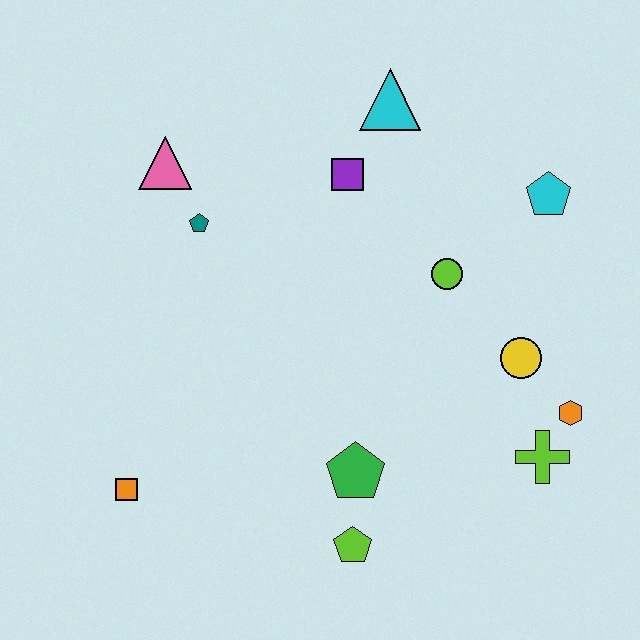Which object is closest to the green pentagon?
The lime pentagon is closest to the green pentagon.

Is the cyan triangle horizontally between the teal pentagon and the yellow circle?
Yes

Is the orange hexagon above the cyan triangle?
No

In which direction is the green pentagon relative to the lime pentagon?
The green pentagon is above the lime pentagon.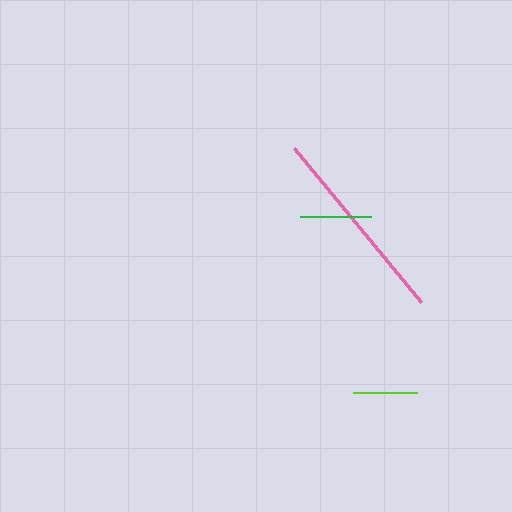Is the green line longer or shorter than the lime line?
The green line is longer than the lime line.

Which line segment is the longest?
The pink line is the longest at approximately 199 pixels.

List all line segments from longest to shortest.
From longest to shortest: pink, green, lime.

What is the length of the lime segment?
The lime segment is approximately 64 pixels long.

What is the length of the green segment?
The green segment is approximately 71 pixels long.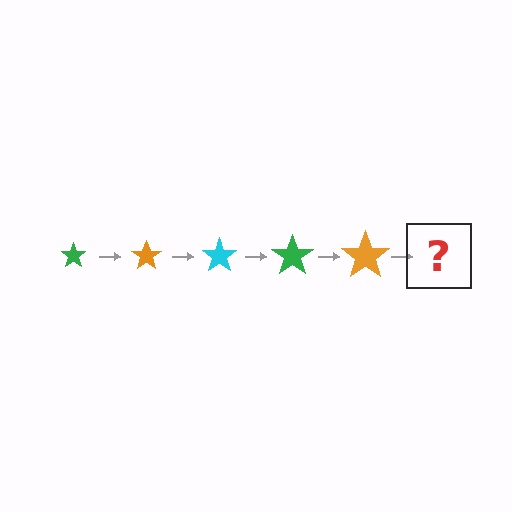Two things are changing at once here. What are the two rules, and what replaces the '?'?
The two rules are that the star grows larger each step and the color cycles through green, orange, and cyan. The '?' should be a cyan star, larger than the previous one.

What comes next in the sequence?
The next element should be a cyan star, larger than the previous one.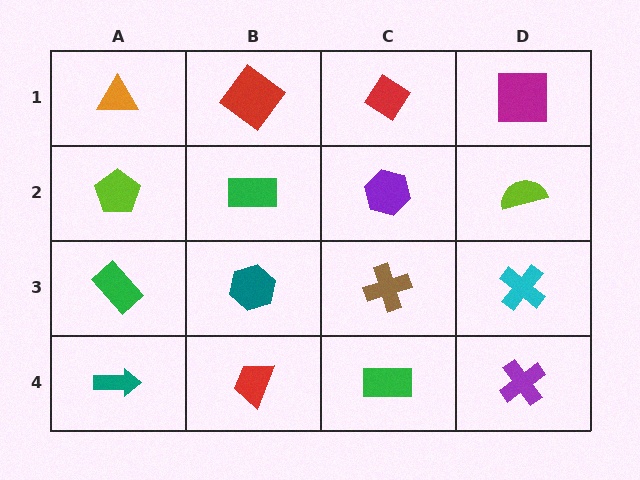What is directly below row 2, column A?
A green rectangle.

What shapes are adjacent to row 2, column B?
A red diamond (row 1, column B), a teal hexagon (row 3, column B), a lime pentagon (row 2, column A), a purple hexagon (row 2, column C).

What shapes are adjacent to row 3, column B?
A green rectangle (row 2, column B), a red trapezoid (row 4, column B), a green rectangle (row 3, column A), a brown cross (row 3, column C).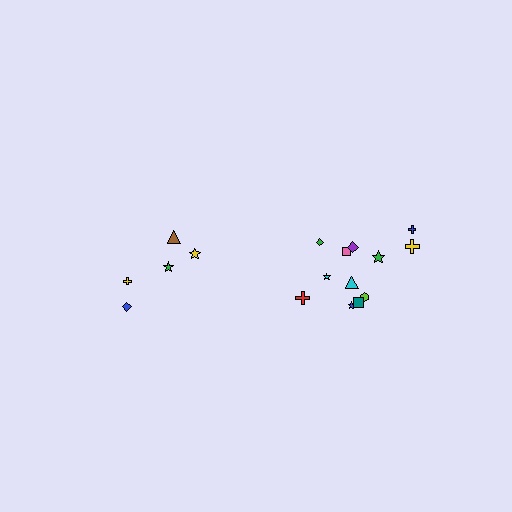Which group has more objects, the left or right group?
The right group.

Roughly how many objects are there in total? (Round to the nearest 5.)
Roughly 15 objects in total.